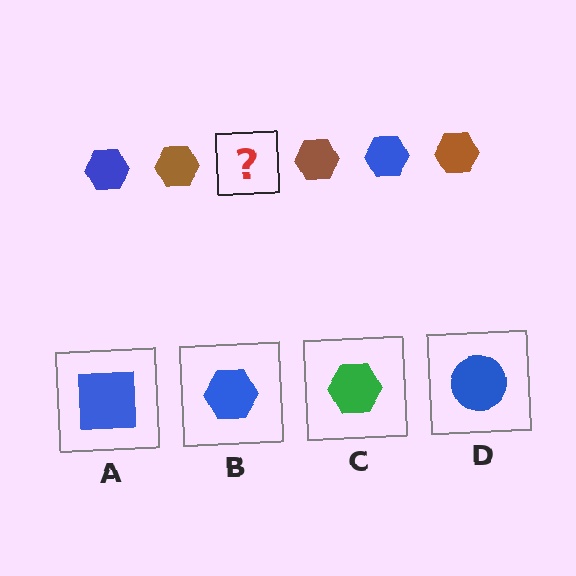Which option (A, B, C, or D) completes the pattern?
B.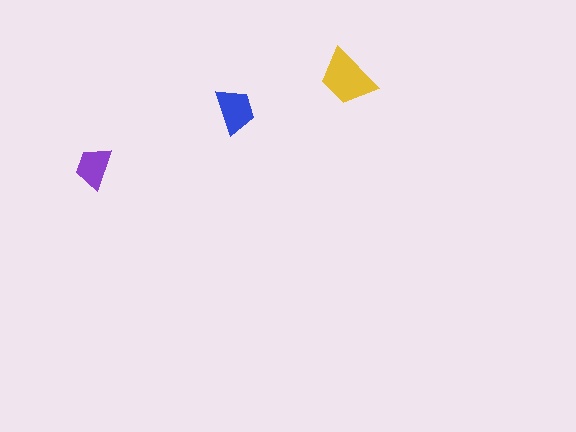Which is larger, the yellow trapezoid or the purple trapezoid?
The yellow one.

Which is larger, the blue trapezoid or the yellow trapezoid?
The yellow one.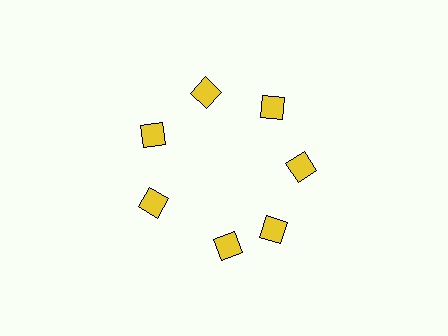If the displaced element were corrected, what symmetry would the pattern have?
It would have 7-fold rotational symmetry — the pattern would map onto itself every 51 degrees.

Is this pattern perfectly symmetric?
No. The 7 yellow diamonds are arranged in a ring, but one element near the 6 o'clock position is rotated out of alignment along the ring, breaking the 7-fold rotational symmetry.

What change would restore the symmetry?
The symmetry would be restored by rotating it back into even spacing with its neighbors so that all 7 diamonds sit at equal angles and equal distance from the center.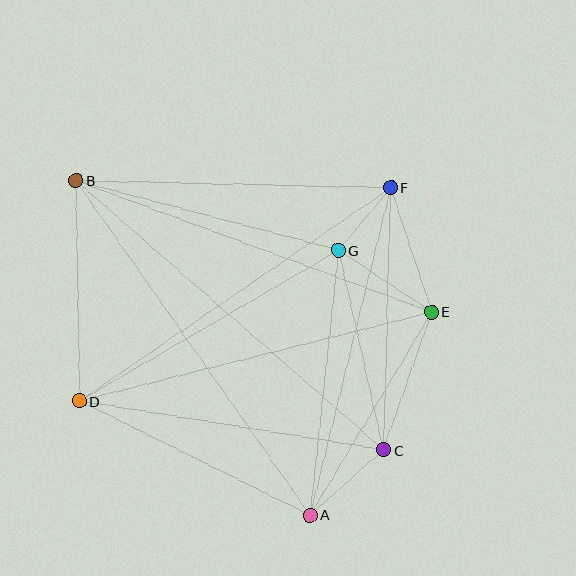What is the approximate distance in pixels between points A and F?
The distance between A and F is approximately 337 pixels.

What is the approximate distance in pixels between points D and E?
The distance between D and E is approximately 363 pixels.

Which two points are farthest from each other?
Points B and C are farthest from each other.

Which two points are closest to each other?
Points F and G are closest to each other.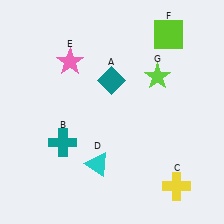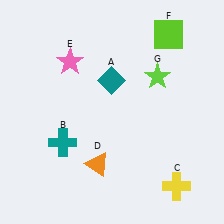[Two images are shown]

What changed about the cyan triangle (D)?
In Image 1, D is cyan. In Image 2, it changed to orange.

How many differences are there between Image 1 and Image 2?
There is 1 difference between the two images.